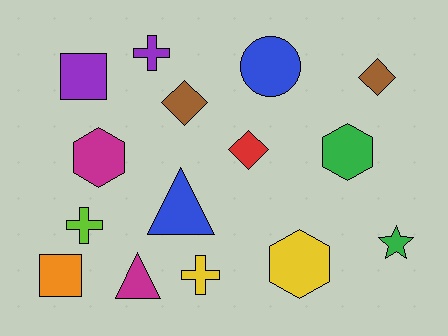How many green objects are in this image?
There are 2 green objects.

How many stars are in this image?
There is 1 star.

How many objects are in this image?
There are 15 objects.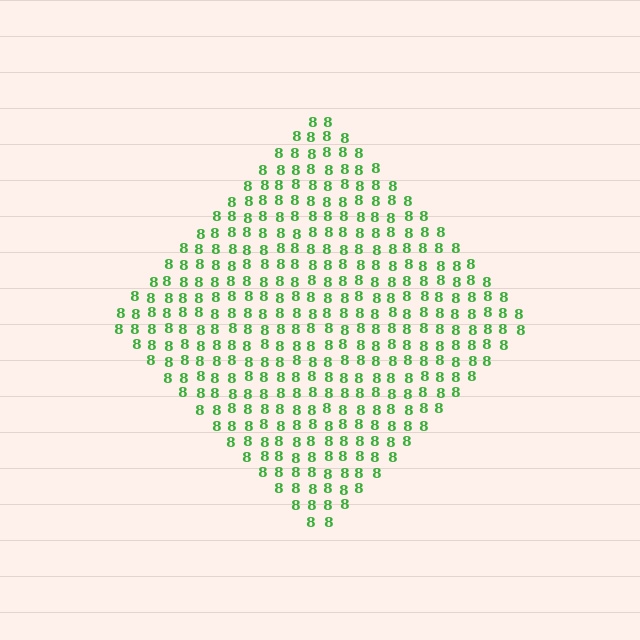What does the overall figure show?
The overall figure shows a diamond.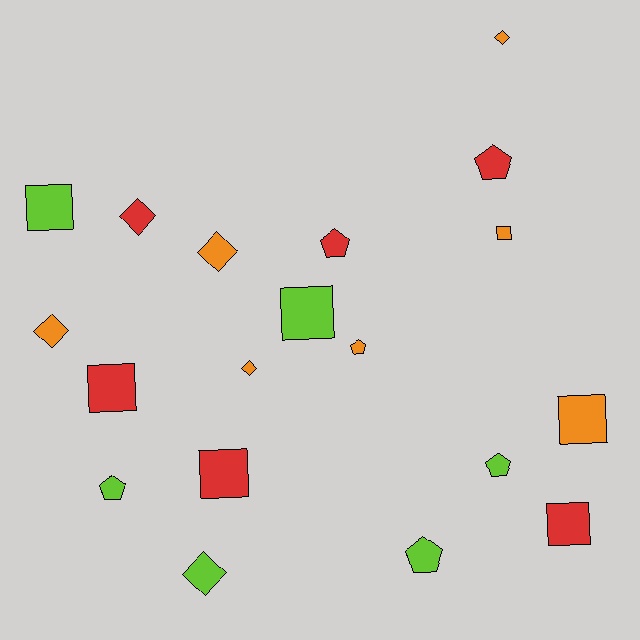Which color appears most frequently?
Orange, with 7 objects.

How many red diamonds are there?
There is 1 red diamond.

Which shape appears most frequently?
Square, with 7 objects.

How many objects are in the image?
There are 19 objects.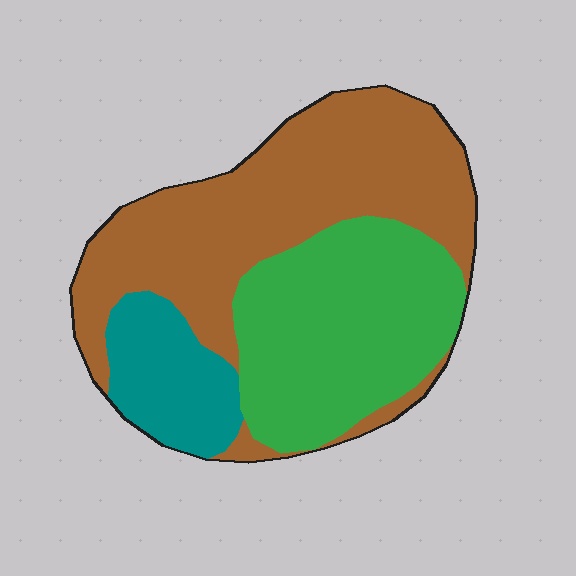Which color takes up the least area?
Teal, at roughly 15%.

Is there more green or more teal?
Green.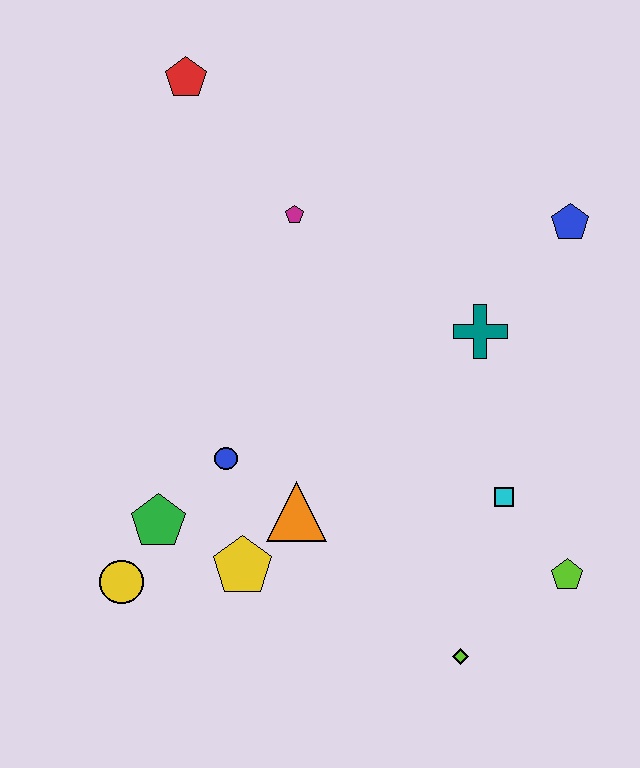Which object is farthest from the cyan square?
The red pentagon is farthest from the cyan square.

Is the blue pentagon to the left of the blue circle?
No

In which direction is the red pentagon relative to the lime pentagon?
The red pentagon is above the lime pentagon.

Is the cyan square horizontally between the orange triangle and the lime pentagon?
Yes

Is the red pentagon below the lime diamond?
No